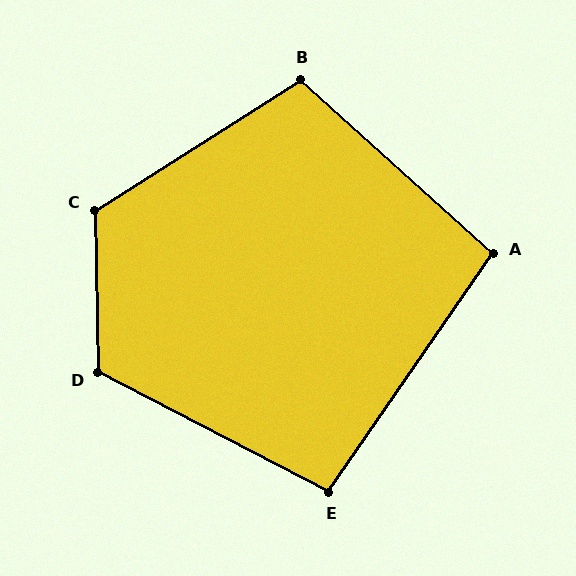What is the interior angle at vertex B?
Approximately 106 degrees (obtuse).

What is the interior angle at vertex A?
Approximately 97 degrees (obtuse).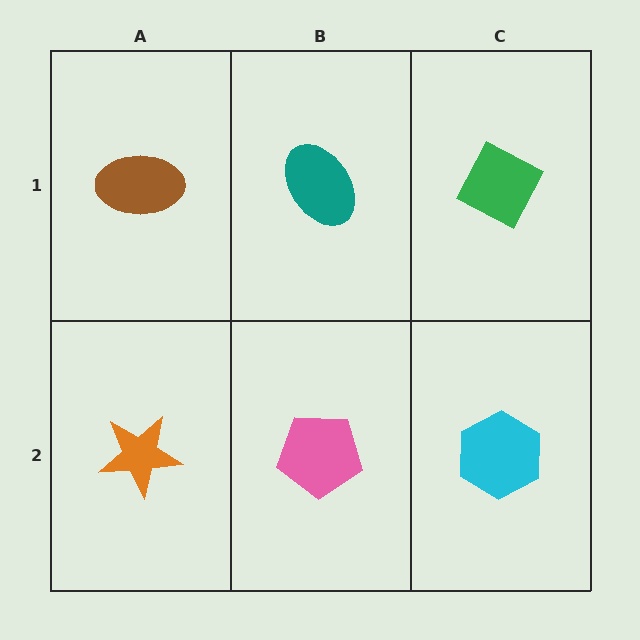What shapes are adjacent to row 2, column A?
A brown ellipse (row 1, column A), a pink pentagon (row 2, column B).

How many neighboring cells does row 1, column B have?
3.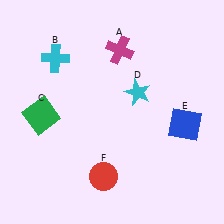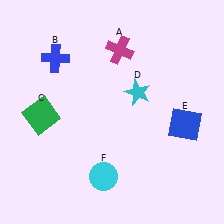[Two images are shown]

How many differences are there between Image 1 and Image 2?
There are 2 differences between the two images.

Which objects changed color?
B changed from cyan to blue. F changed from red to cyan.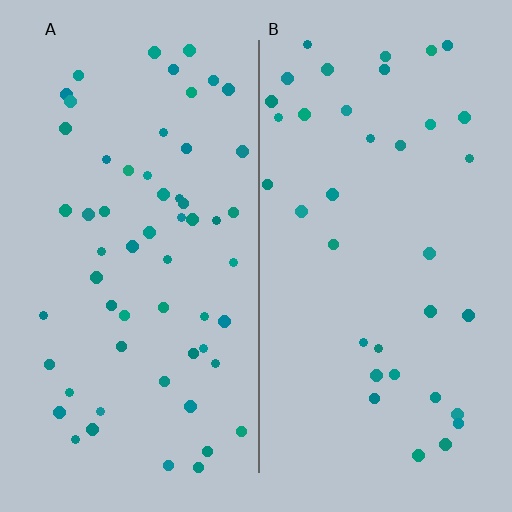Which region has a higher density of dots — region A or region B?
A (the left).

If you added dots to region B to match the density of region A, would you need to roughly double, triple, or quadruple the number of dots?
Approximately double.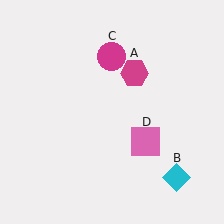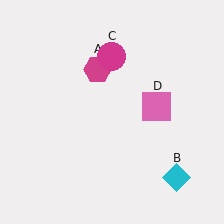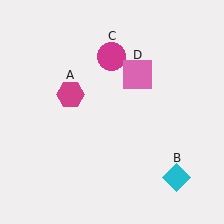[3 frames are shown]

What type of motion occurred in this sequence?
The magenta hexagon (object A), pink square (object D) rotated counterclockwise around the center of the scene.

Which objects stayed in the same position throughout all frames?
Cyan diamond (object B) and magenta circle (object C) remained stationary.